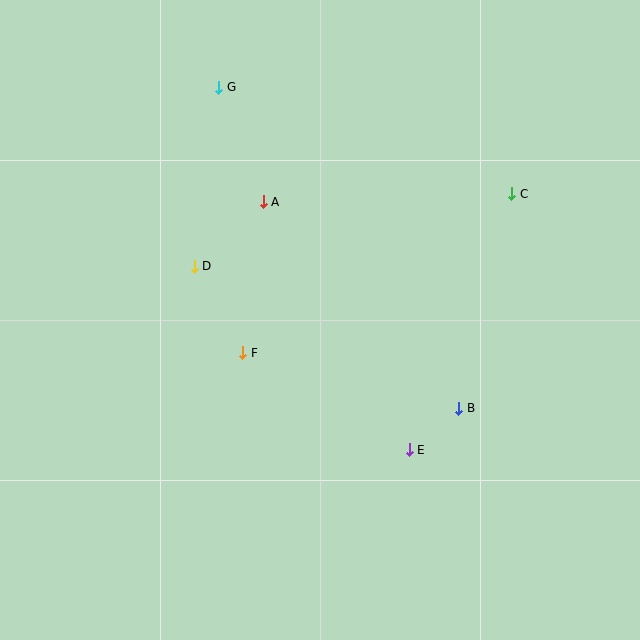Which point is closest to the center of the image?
Point F at (243, 353) is closest to the center.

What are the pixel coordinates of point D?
Point D is at (194, 266).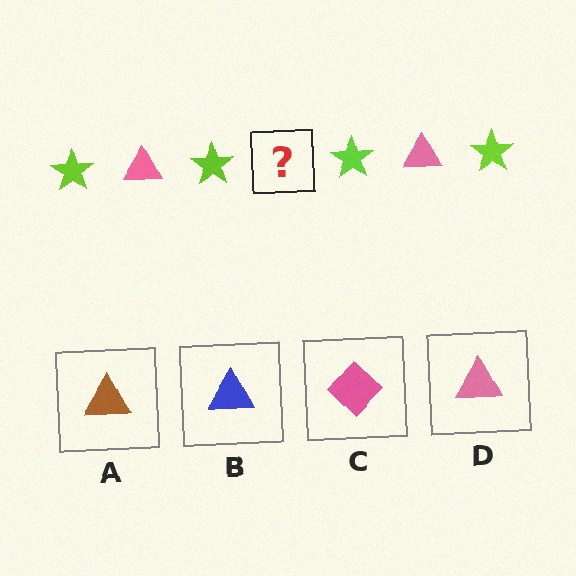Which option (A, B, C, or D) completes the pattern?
D.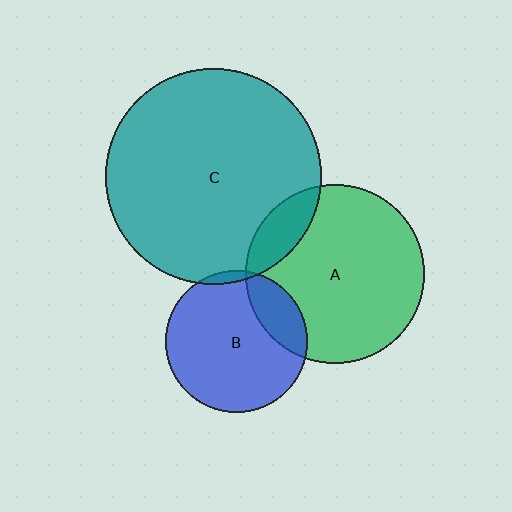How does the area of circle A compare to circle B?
Approximately 1.6 times.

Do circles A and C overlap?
Yes.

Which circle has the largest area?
Circle C (teal).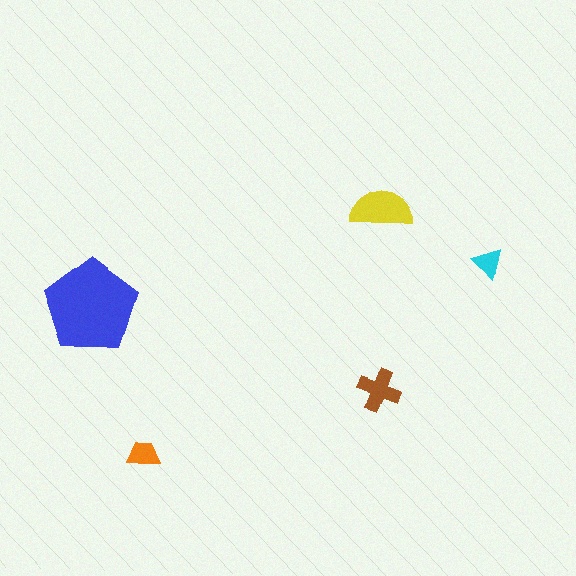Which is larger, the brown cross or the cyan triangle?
The brown cross.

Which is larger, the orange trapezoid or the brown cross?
The brown cross.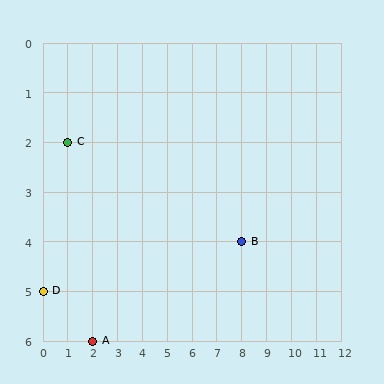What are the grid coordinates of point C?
Point C is at grid coordinates (1, 2).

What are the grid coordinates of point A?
Point A is at grid coordinates (2, 6).